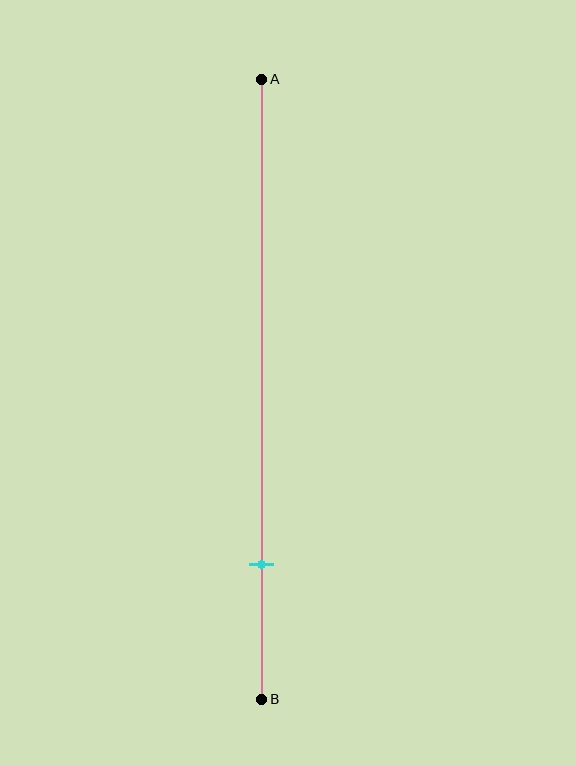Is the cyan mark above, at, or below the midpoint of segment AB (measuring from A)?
The cyan mark is below the midpoint of segment AB.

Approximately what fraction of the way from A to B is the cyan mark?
The cyan mark is approximately 80% of the way from A to B.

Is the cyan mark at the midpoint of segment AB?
No, the mark is at about 80% from A, not at the 50% midpoint.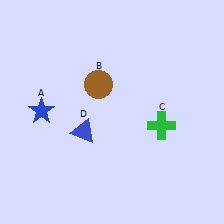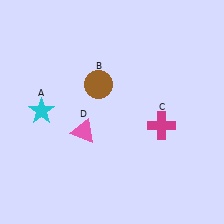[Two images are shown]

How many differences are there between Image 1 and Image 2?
There are 3 differences between the two images.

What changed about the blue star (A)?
In Image 1, A is blue. In Image 2, it changed to cyan.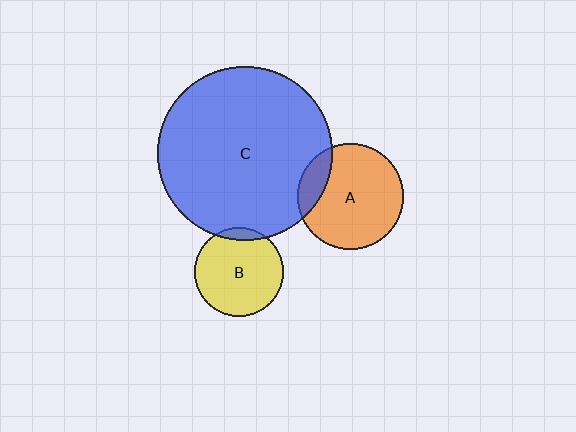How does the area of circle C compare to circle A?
Approximately 2.7 times.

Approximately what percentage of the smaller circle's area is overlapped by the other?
Approximately 5%.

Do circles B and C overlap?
Yes.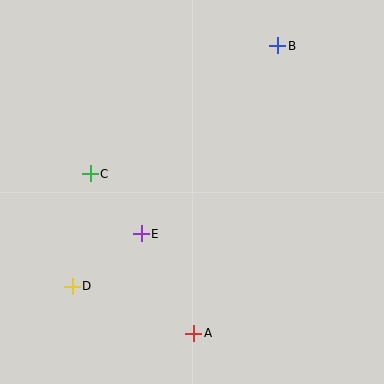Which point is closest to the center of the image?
Point E at (141, 234) is closest to the center.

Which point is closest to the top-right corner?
Point B is closest to the top-right corner.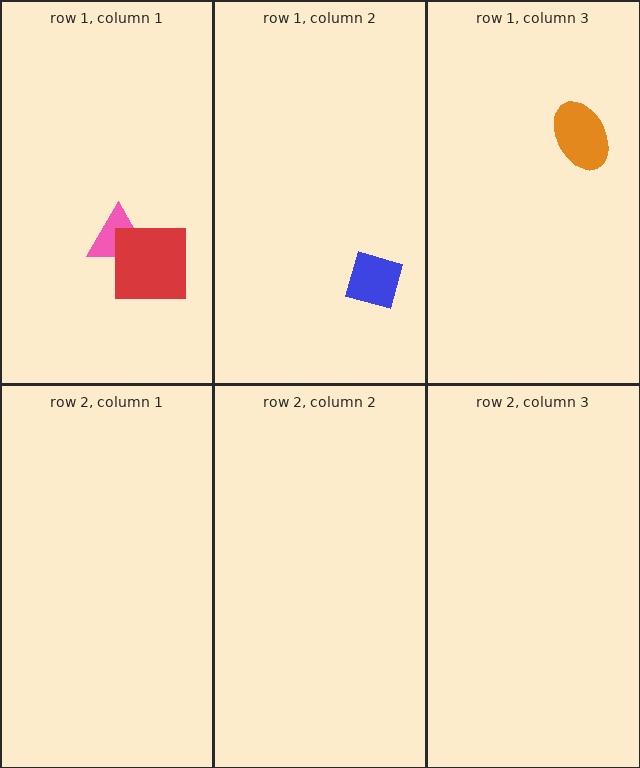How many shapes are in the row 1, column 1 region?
2.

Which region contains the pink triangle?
The row 1, column 1 region.